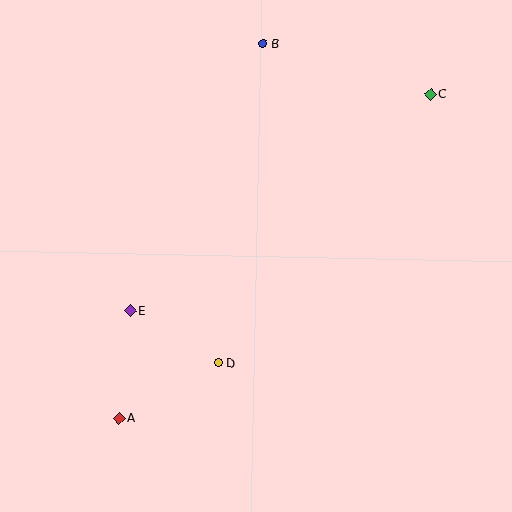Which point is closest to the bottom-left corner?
Point A is closest to the bottom-left corner.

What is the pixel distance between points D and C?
The distance between D and C is 343 pixels.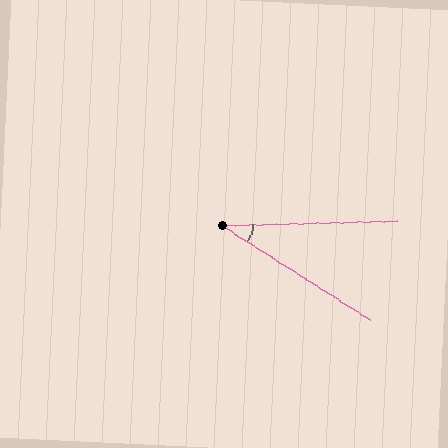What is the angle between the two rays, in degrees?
Approximately 34 degrees.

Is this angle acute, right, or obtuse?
It is acute.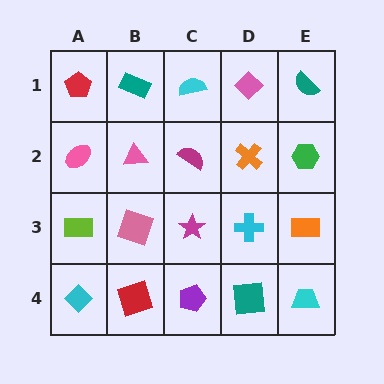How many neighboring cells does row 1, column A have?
2.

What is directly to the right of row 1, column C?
A pink diamond.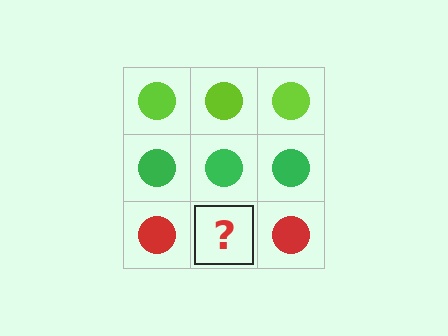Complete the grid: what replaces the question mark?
The question mark should be replaced with a red circle.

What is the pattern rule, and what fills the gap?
The rule is that each row has a consistent color. The gap should be filled with a red circle.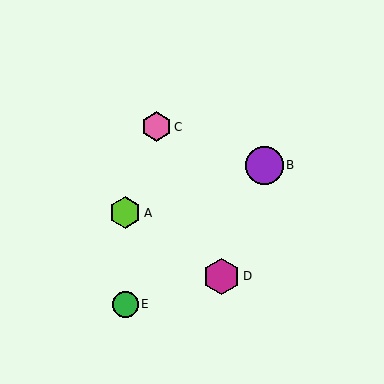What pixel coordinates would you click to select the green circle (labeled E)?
Click at (125, 304) to select the green circle E.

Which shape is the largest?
The purple circle (labeled B) is the largest.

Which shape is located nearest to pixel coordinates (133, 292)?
The green circle (labeled E) at (125, 304) is nearest to that location.